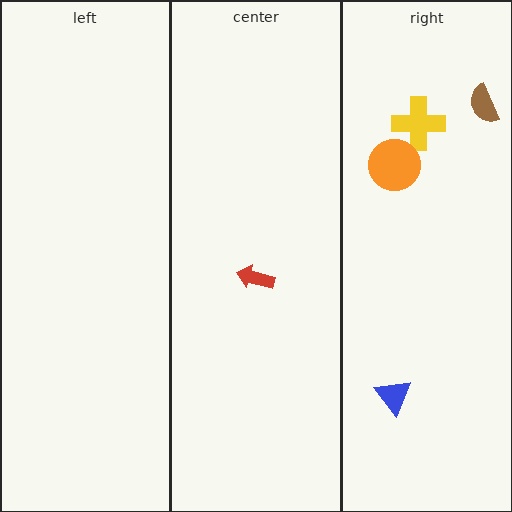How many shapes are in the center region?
1.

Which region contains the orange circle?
The right region.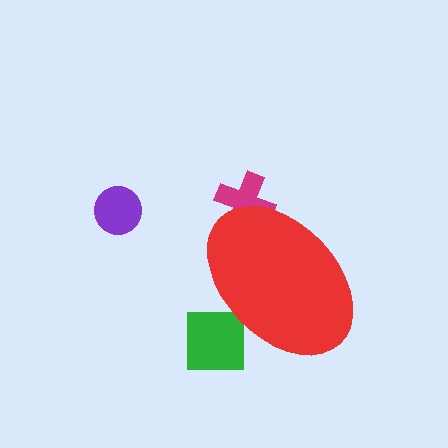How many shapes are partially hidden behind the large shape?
2 shapes are partially hidden.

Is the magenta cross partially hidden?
Yes, the magenta cross is partially hidden behind the red ellipse.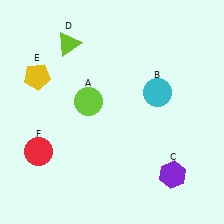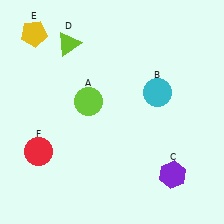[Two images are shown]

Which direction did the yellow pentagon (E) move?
The yellow pentagon (E) moved up.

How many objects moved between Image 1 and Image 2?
1 object moved between the two images.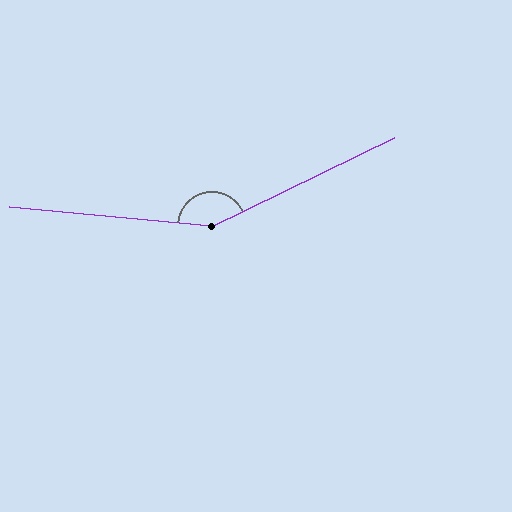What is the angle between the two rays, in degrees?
Approximately 149 degrees.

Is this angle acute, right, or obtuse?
It is obtuse.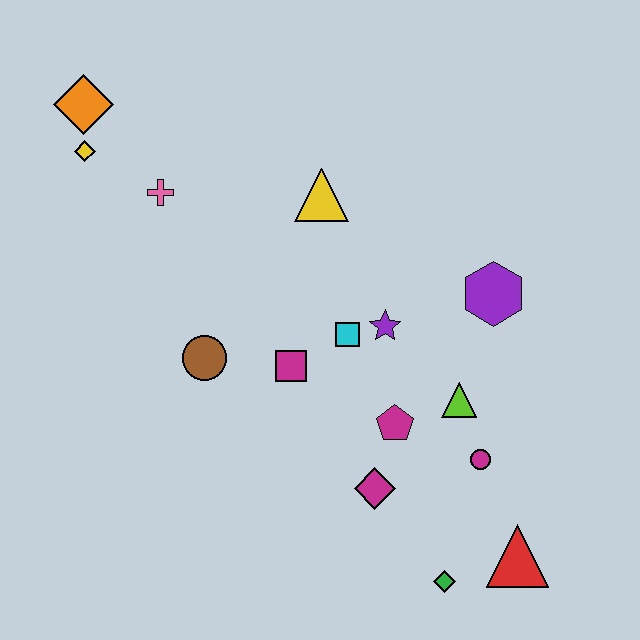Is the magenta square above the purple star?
No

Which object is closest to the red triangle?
The green diamond is closest to the red triangle.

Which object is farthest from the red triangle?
The orange diamond is farthest from the red triangle.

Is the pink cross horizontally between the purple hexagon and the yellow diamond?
Yes